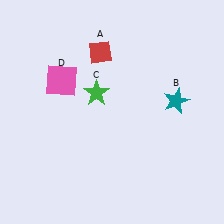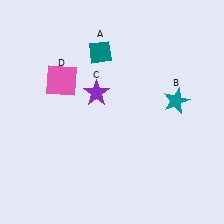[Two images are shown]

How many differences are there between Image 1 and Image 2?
There are 2 differences between the two images.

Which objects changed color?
A changed from red to teal. C changed from green to purple.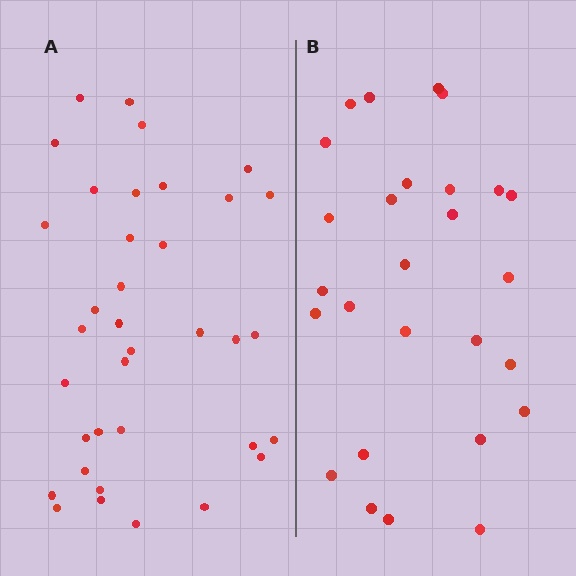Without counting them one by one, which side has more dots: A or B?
Region A (the left region) has more dots.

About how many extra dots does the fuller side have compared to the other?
Region A has roughly 8 or so more dots than region B.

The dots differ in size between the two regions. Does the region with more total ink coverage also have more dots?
No. Region B has more total ink coverage because its dots are larger, but region A actually contains more individual dots. Total area can be misleading — the number of items is what matters here.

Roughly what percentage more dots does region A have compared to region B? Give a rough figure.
About 35% more.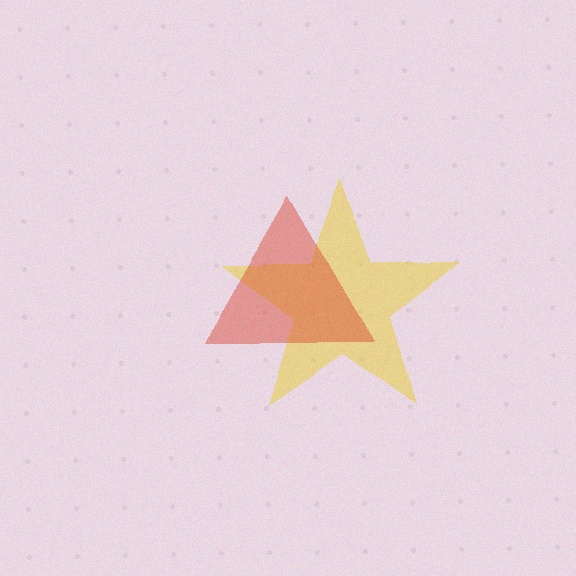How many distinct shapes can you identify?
There are 2 distinct shapes: a yellow star, a red triangle.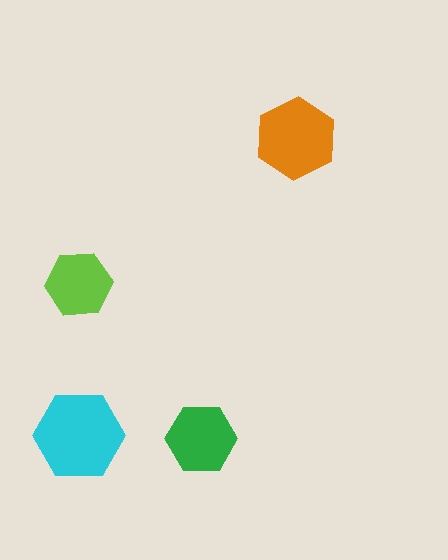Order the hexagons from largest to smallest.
the cyan one, the orange one, the green one, the lime one.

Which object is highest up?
The orange hexagon is topmost.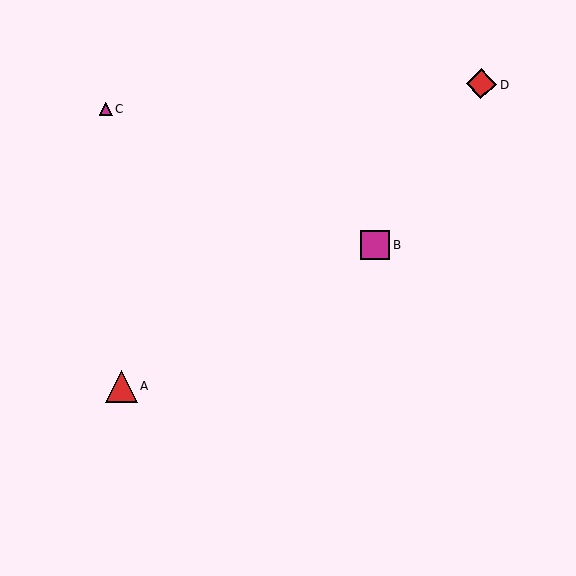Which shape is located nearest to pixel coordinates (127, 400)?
The red triangle (labeled A) at (121, 386) is nearest to that location.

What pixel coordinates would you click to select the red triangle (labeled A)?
Click at (121, 386) to select the red triangle A.